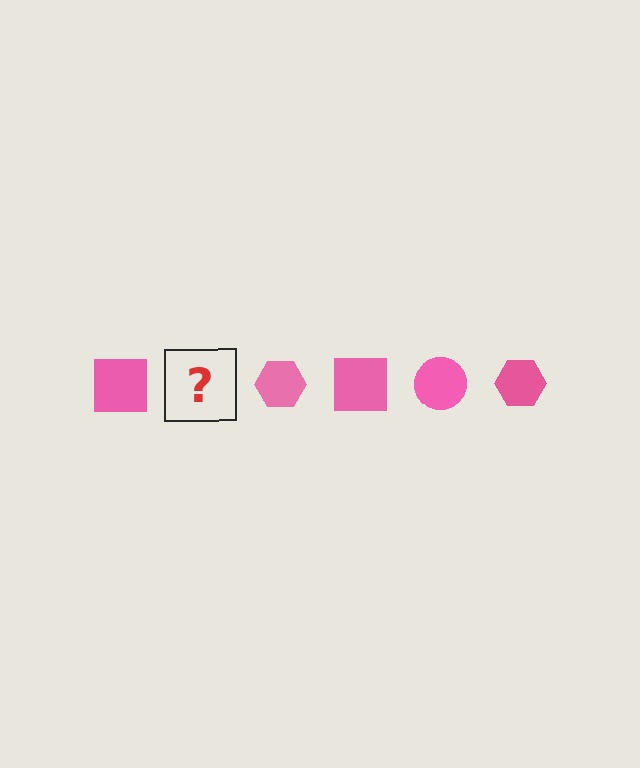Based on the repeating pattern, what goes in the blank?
The blank should be a pink circle.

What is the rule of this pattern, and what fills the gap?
The rule is that the pattern cycles through square, circle, hexagon shapes in pink. The gap should be filled with a pink circle.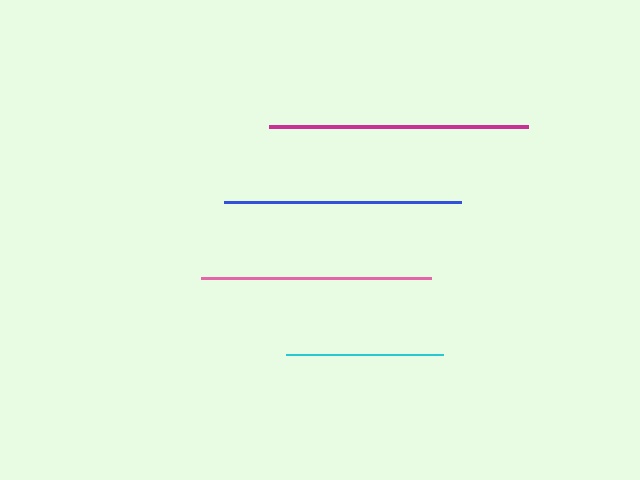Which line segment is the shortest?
The cyan line is the shortest at approximately 158 pixels.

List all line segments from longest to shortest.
From longest to shortest: magenta, blue, pink, cyan.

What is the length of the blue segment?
The blue segment is approximately 237 pixels long.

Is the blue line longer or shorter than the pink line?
The blue line is longer than the pink line.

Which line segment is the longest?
The magenta line is the longest at approximately 259 pixels.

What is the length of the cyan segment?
The cyan segment is approximately 158 pixels long.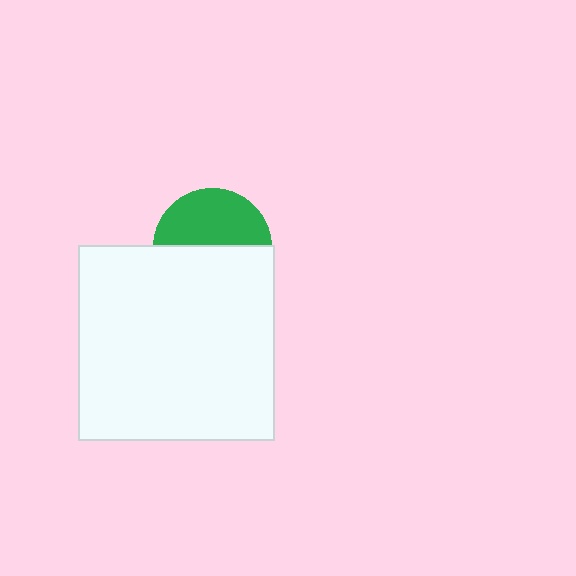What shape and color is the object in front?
The object in front is a white square.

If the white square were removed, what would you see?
You would see the complete green circle.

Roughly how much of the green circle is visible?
About half of it is visible (roughly 48%).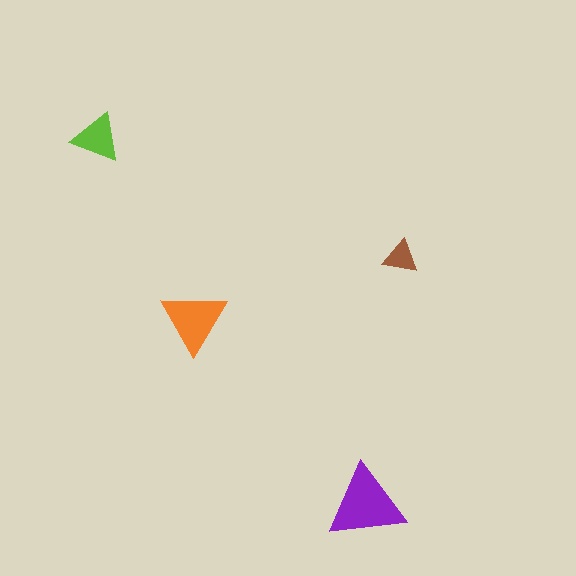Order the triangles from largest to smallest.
the purple one, the orange one, the lime one, the brown one.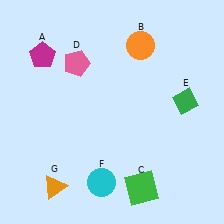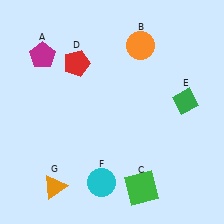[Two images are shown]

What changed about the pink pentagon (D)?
In Image 1, D is pink. In Image 2, it changed to red.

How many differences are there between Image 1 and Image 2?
There is 1 difference between the two images.